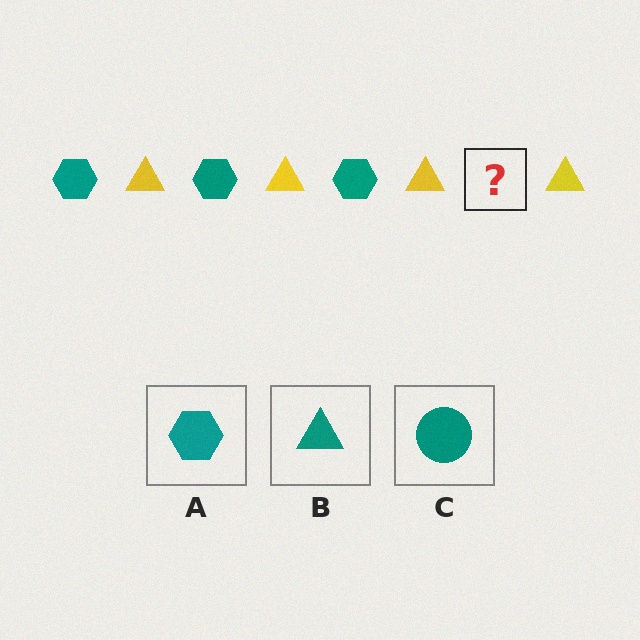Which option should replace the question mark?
Option A.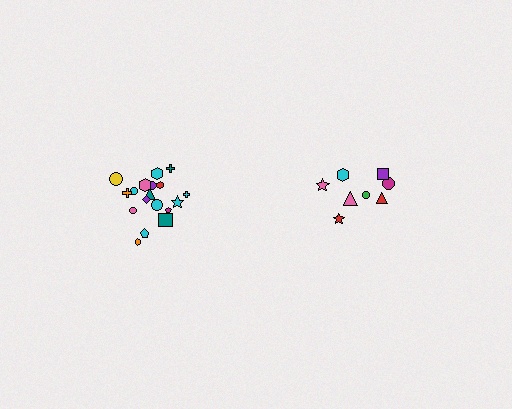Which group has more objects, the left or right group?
The left group.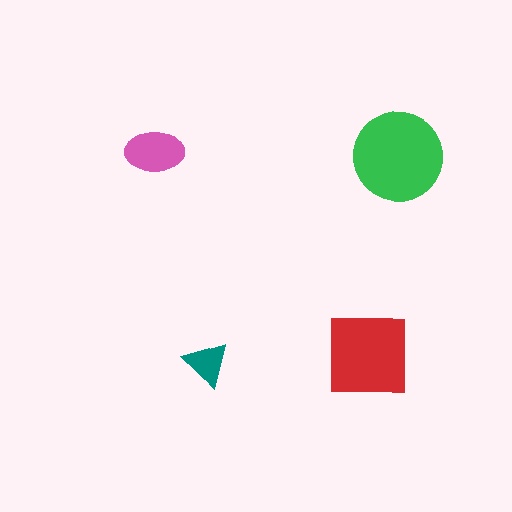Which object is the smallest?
The teal triangle.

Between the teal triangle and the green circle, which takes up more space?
The green circle.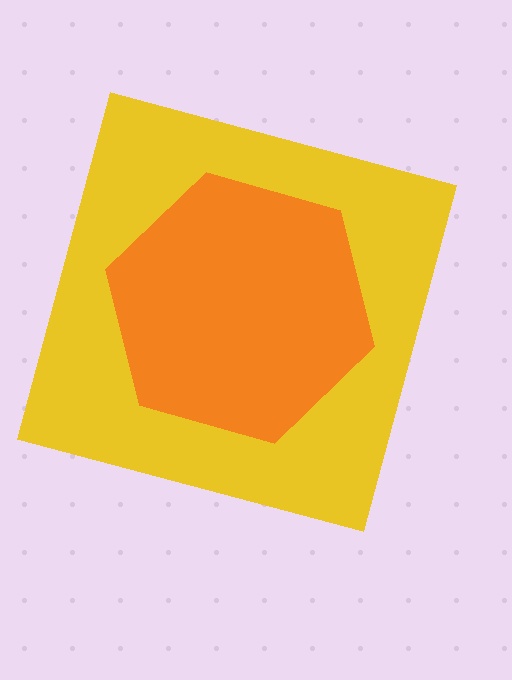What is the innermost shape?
The orange hexagon.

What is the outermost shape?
The yellow square.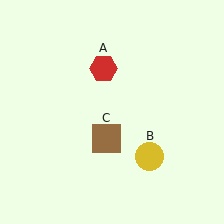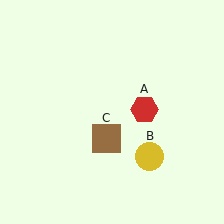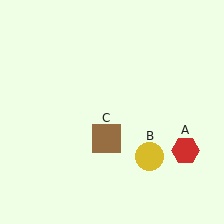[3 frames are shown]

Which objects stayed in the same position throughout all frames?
Yellow circle (object B) and brown square (object C) remained stationary.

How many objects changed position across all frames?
1 object changed position: red hexagon (object A).